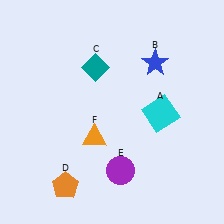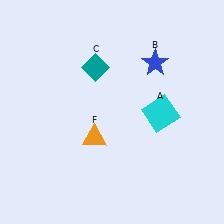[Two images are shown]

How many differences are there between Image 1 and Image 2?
There are 2 differences between the two images.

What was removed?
The orange pentagon (D), the purple circle (E) were removed in Image 2.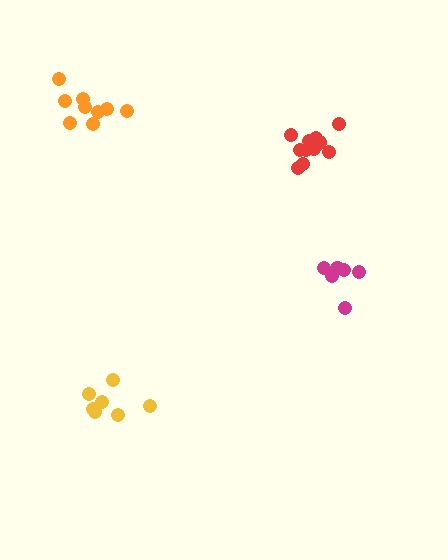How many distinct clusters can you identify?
There are 4 distinct clusters.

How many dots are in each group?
Group 1: 11 dots, Group 2: 7 dots, Group 3: 9 dots, Group 4: 6 dots (33 total).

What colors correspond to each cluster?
The clusters are colored: red, yellow, orange, magenta.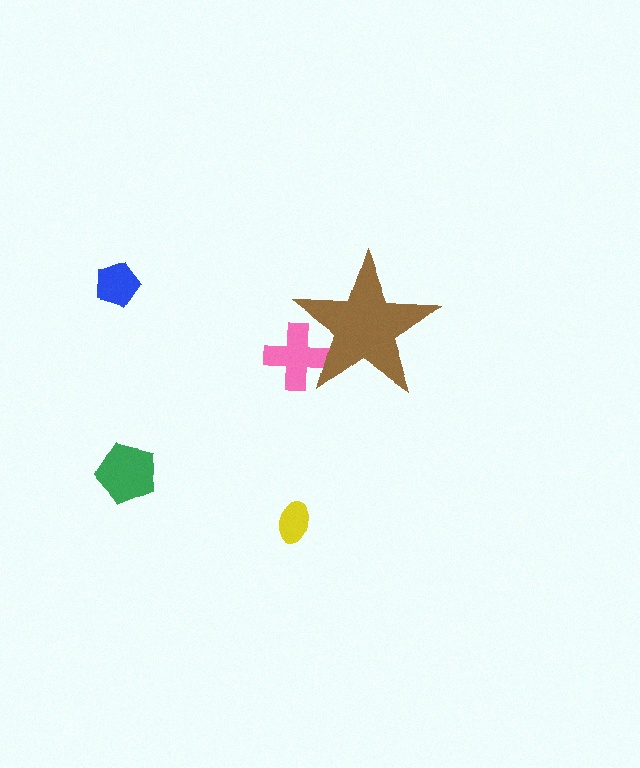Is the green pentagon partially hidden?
No, the green pentagon is fully visible.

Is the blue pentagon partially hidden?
No, the blue pentagon is fully visible.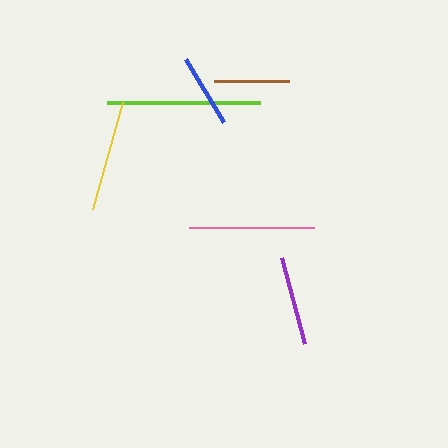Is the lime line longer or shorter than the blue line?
The lime line is longer than the blue line.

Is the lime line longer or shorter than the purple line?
The lime line is longer than the purple line.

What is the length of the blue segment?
The blue segment is approximately 73 pixels long.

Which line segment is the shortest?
The blue line is the shortest at approximately 73 pixels.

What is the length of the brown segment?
The brown segment is approximately 75 pixels long.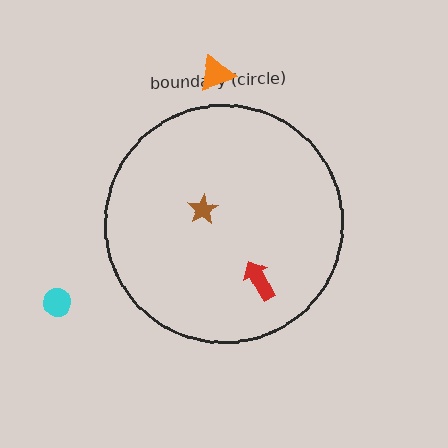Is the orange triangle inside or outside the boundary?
Outside.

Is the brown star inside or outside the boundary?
Inside.